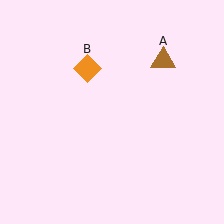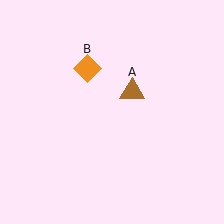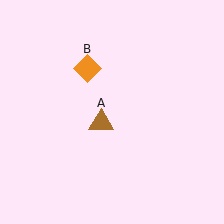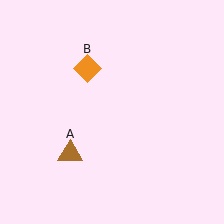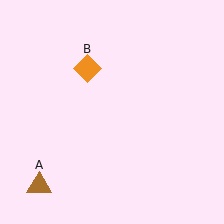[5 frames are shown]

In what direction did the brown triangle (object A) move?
The brown triangle (object A) moved down and to the left.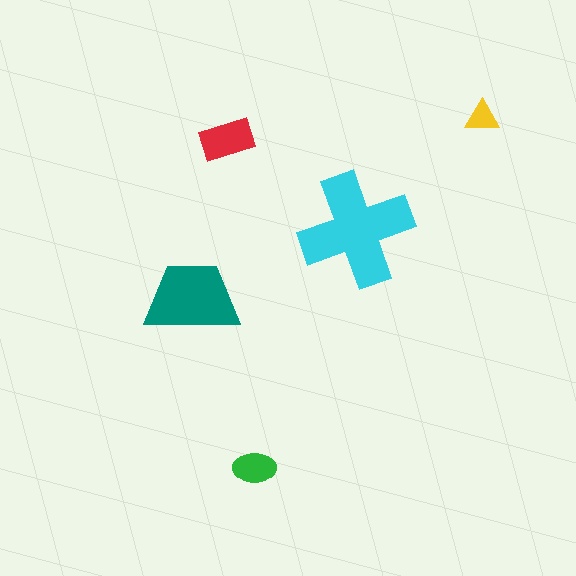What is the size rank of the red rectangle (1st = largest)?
3rd.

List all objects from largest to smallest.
The cyan cross, the teal trapezoid, the red rectangle, the green ellipse, the yellow triangle.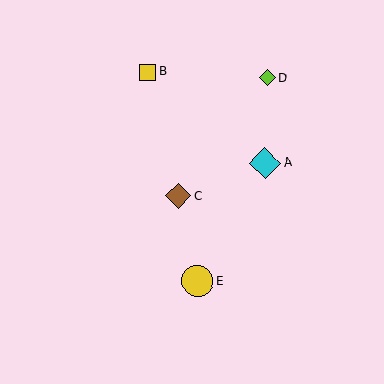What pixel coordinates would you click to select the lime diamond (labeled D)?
Click at (267, 78) to select the lime diamond D.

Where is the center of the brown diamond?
The center of the brown diamond is at (178, 196).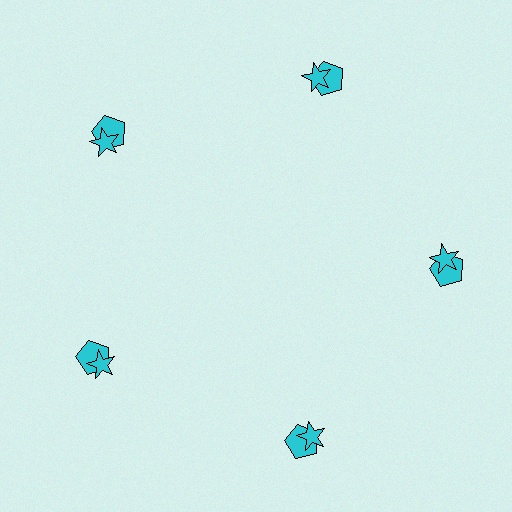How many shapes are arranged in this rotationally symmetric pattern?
There are 10 shapes, arranged in 5 groups of 2.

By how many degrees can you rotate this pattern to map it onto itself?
The pattern maps onto itself every 72 degrees of rotation.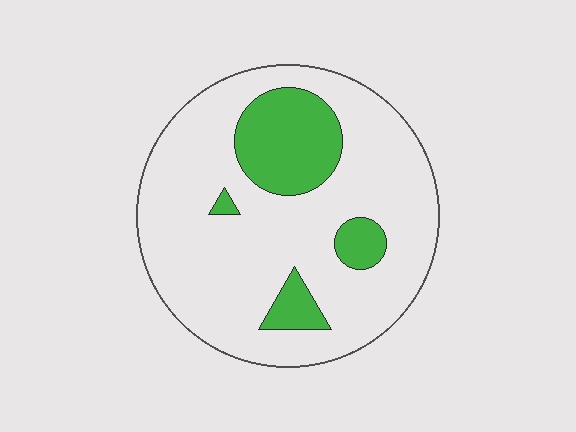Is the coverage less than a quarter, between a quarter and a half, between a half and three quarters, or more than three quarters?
Less than a quarter.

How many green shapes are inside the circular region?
4.